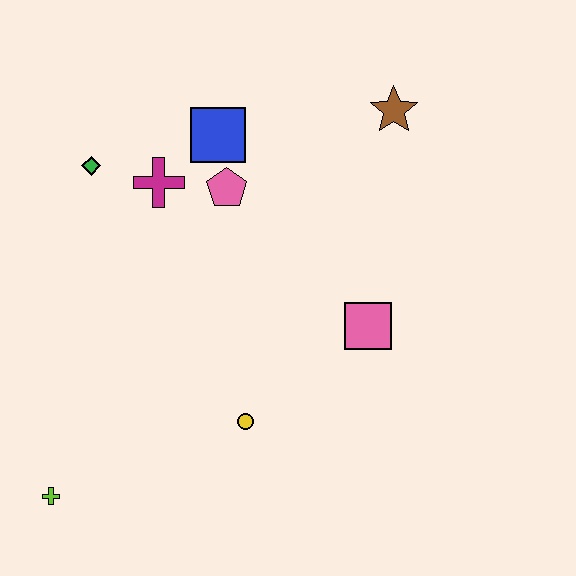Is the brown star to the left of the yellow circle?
No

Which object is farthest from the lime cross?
The brown star is farthest from the lime cross.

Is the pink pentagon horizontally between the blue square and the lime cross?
No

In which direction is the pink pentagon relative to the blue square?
The pink pentagon is below the blue square.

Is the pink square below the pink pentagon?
Yes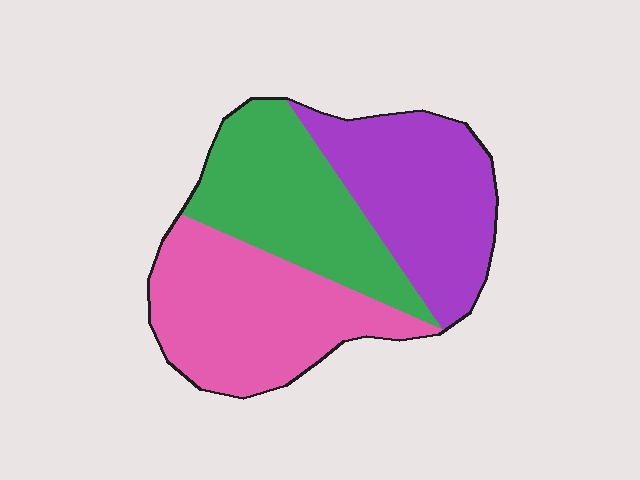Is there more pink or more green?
Pink.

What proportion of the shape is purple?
Purple covers 32% of the shape.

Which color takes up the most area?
Pink, at roughly 35%.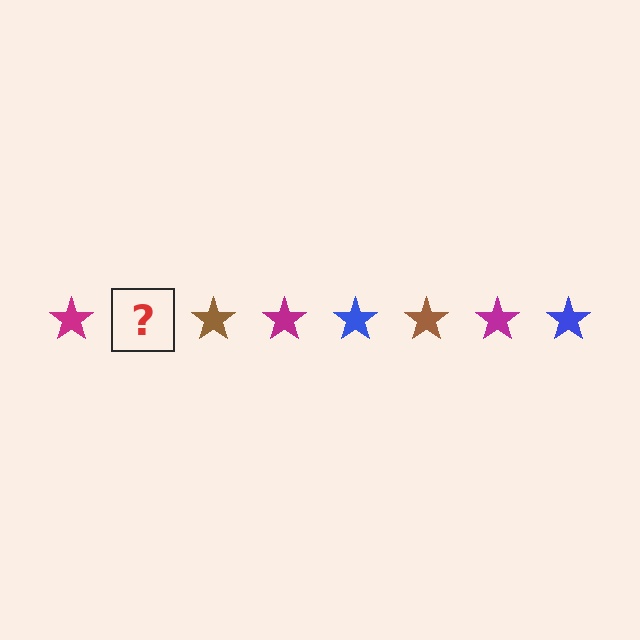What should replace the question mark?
The question mark should be replaced with a blue star.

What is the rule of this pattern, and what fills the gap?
The rule is that the pattern cycles through magenta, blue, brown stars. The gap should be filled with a blue star.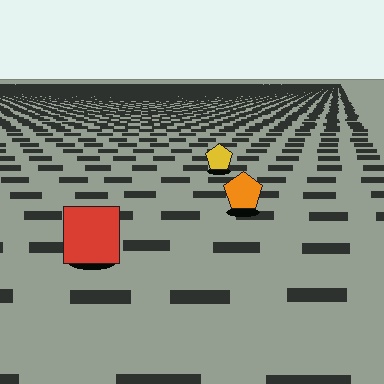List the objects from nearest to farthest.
From nearest to farthest: the red square, the orange pentagon, the yellow pentagon.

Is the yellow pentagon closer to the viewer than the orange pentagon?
No. The orange pentagon is closer — you can tell from the texture gradient: the ground texture is coarser near it.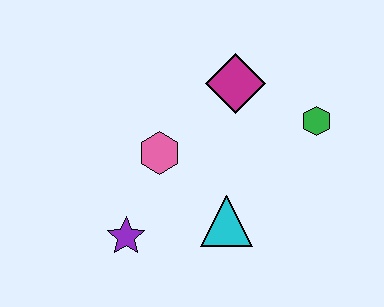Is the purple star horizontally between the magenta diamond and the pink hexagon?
No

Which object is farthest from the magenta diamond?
The purple star is farthest from the magenta diamond.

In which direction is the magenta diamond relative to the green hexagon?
The magenta diamond is to the left of the green hexagon.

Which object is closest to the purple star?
The pink hexagon is closest to the purple star.